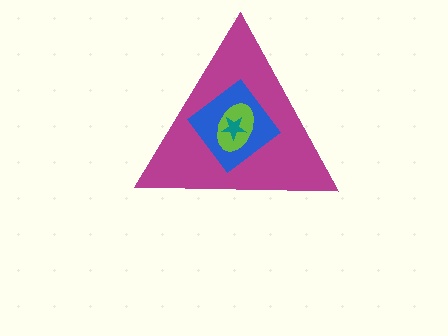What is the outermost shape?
The magenta triangle.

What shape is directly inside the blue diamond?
The lime ellipse.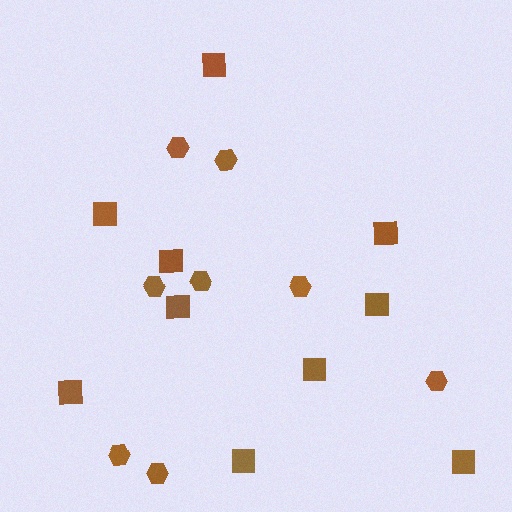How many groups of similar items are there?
There are 2 groups: one group of hexagons (8) and one group of squares (10).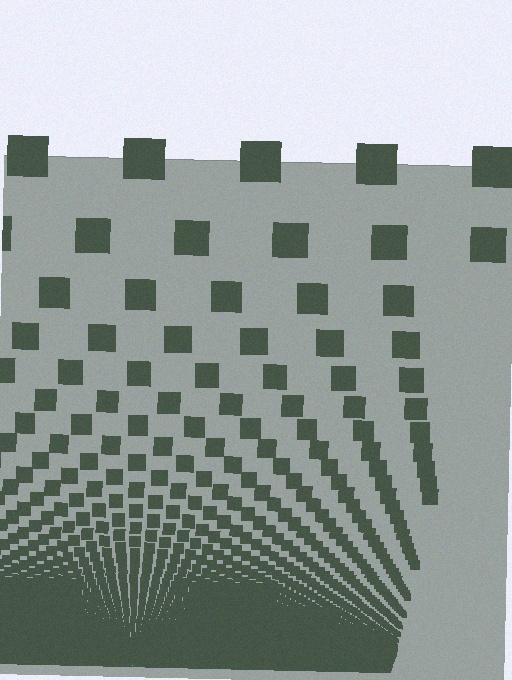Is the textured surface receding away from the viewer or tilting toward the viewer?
The surface appears to tilt toward the viewer. Texture elements get larger and sparser toward the top.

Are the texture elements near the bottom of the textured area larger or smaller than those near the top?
Smaller. The gradient is inverted — elements near the bottom are smaller and denser.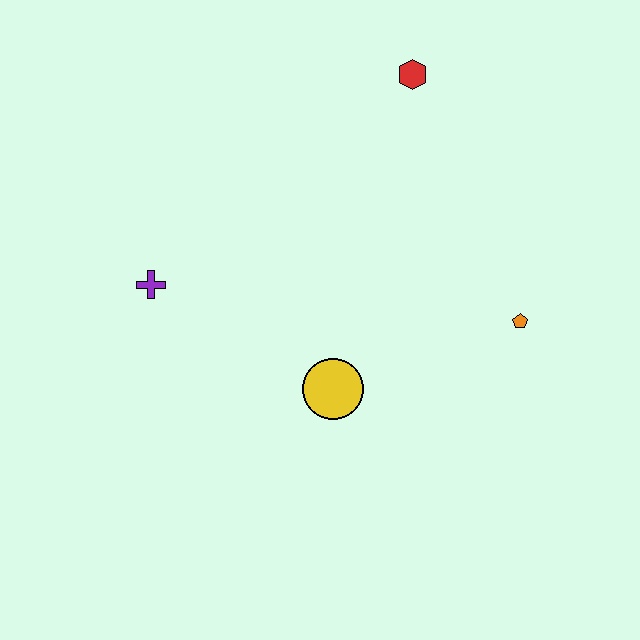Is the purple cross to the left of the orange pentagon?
Yes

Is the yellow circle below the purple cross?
Yes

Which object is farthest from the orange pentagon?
The purple cross is farthest from the orange pentagon.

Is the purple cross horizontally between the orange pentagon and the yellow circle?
No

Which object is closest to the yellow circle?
The orange pentagon is closest to the yellow circle.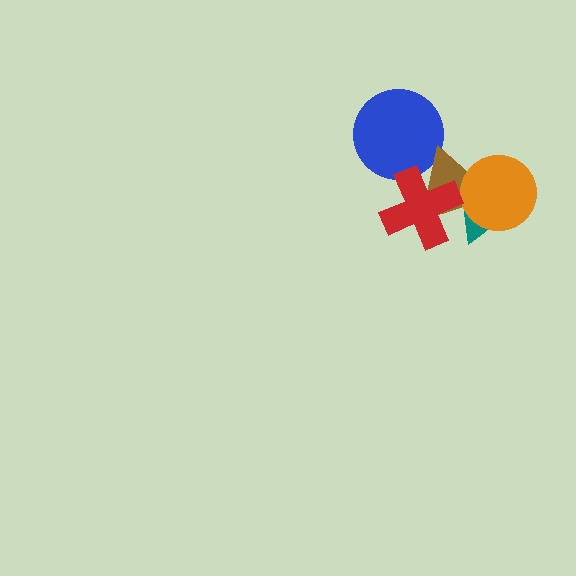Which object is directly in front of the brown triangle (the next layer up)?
The orange circle is directly in front of the brown triangle.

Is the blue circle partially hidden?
Yes, it is partially covered by another shape.